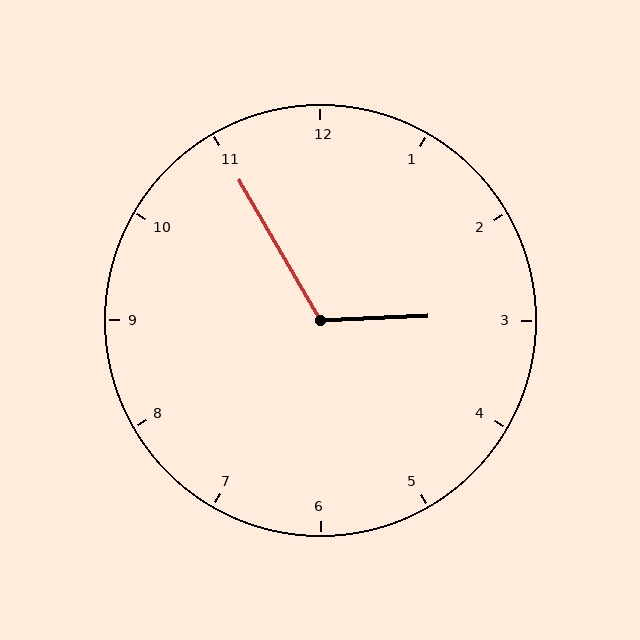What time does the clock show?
2:55.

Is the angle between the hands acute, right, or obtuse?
It is obtuse.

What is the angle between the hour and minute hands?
Approximately 118 degrees.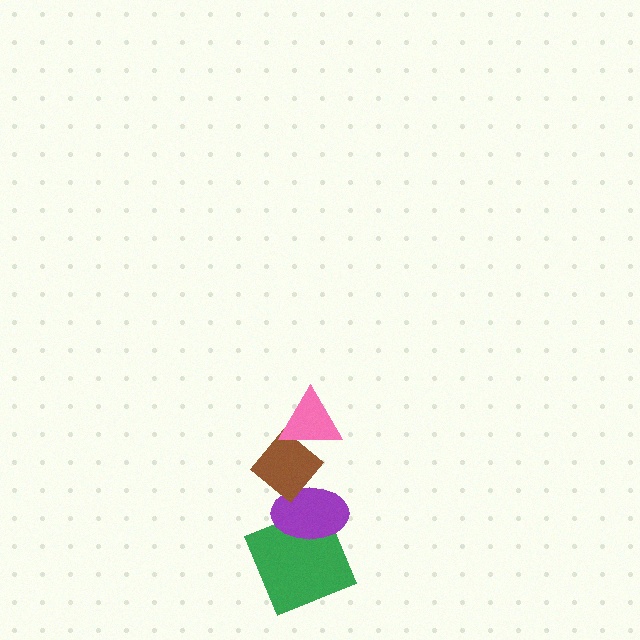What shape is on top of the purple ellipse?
The brown diamond is on top of the purple ellipse.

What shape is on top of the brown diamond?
The pink triangle is on top of the brown diamond.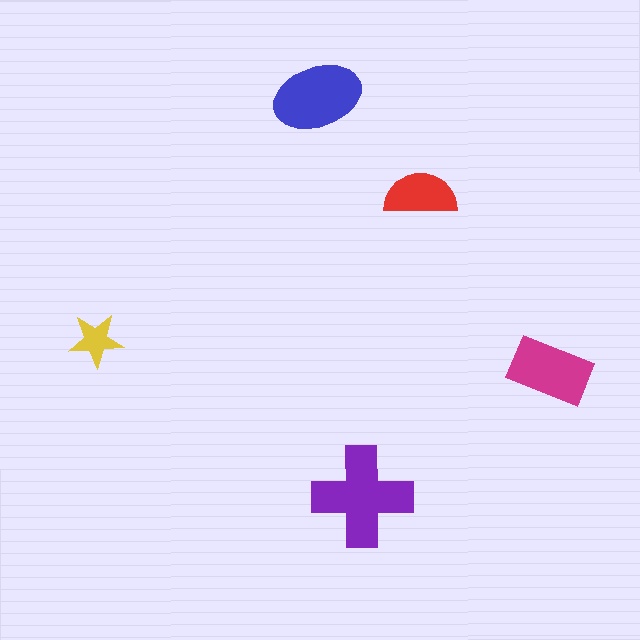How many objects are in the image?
There are 5 objects in the image.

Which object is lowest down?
The purple cross is bottommost.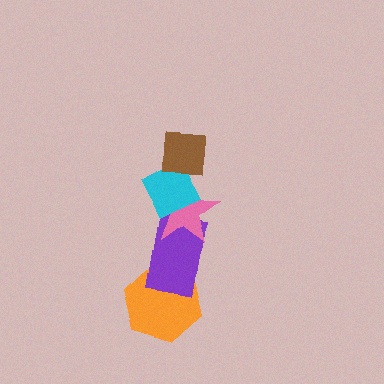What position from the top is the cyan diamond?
The cyan diamond is 2nd from the top.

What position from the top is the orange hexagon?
The orange hexagon is 5th from the top.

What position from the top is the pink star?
The pink star is 3rd from the top.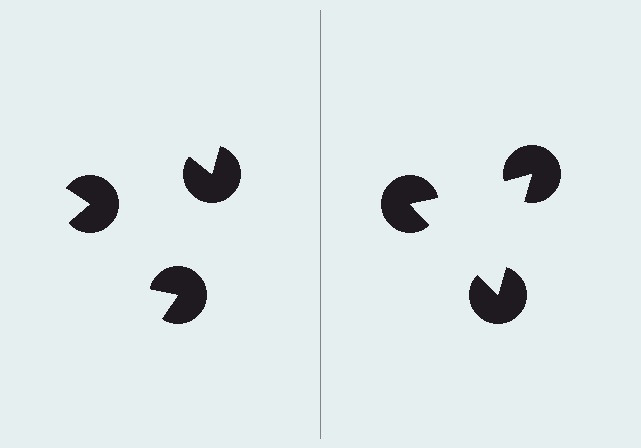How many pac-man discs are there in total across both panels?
6 — 3 on each side.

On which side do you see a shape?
An illusory triangle appears on the right side. On the left side the wedge cuts are rotated, so no coherent shape forms.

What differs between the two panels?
The pac-man discs are positioned identically on both sides; only the wedge orientations differ. On the right they align to a triangle; on the left they are misaligned.